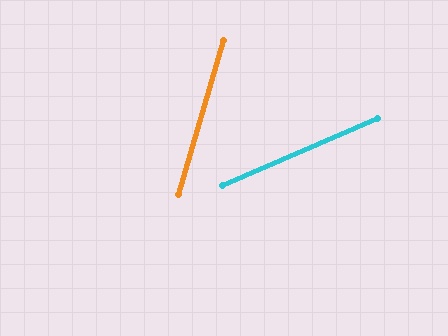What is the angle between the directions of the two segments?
Approximately 50 degrees.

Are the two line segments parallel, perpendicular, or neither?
Neither parallel nor perpendicular — they differ by about 50°.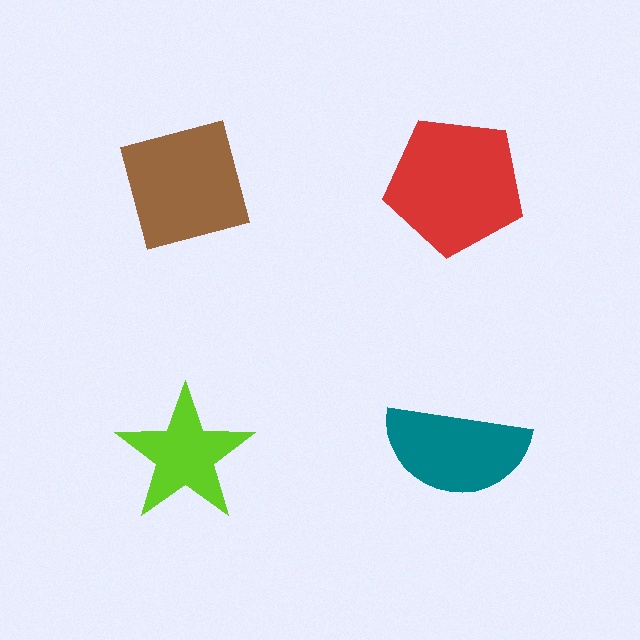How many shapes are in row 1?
2 shapes.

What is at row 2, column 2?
A teal semicircle.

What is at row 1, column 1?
A brown square.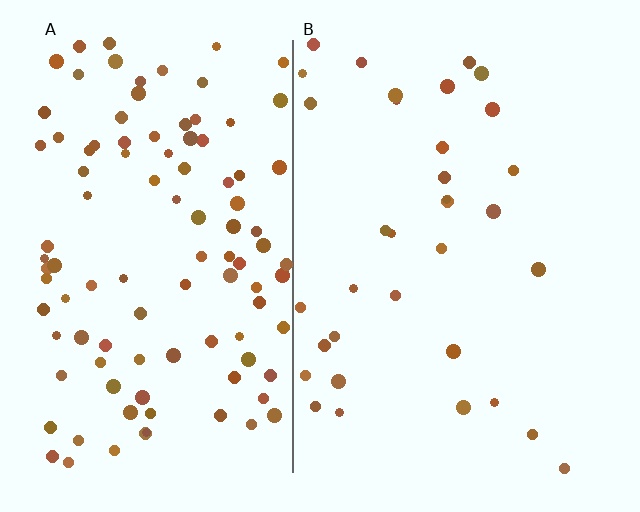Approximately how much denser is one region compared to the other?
Approximately 3.1× — region A over region B.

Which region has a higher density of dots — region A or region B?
A (the left).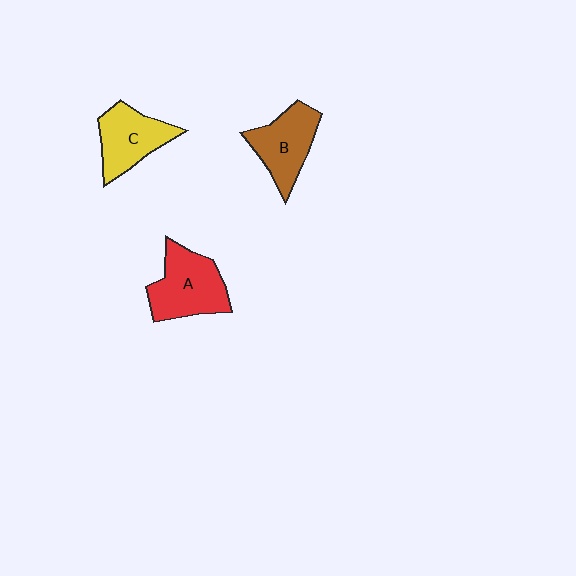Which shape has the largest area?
Shape A (red).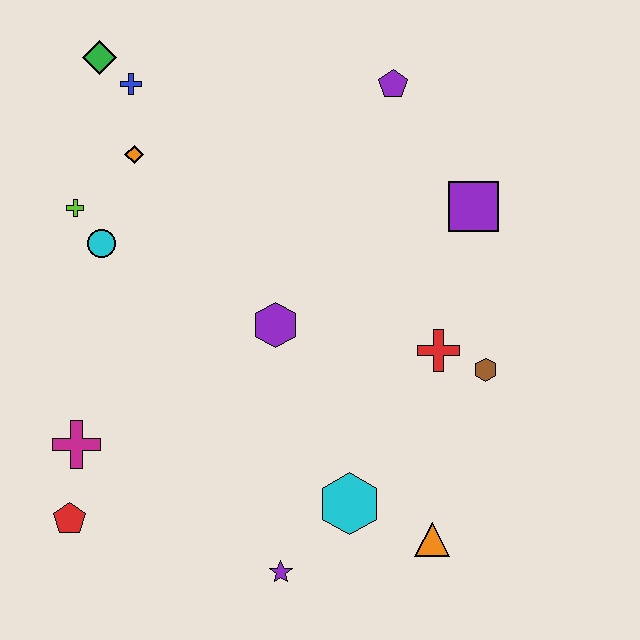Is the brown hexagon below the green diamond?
Yes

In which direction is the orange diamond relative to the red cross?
The orange diamond is to the left of the red cross.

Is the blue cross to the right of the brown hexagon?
No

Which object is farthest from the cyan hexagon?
The green diamond is farthest from the cyan hexagon.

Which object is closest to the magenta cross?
The red pentagon is closest to the magenta cross.